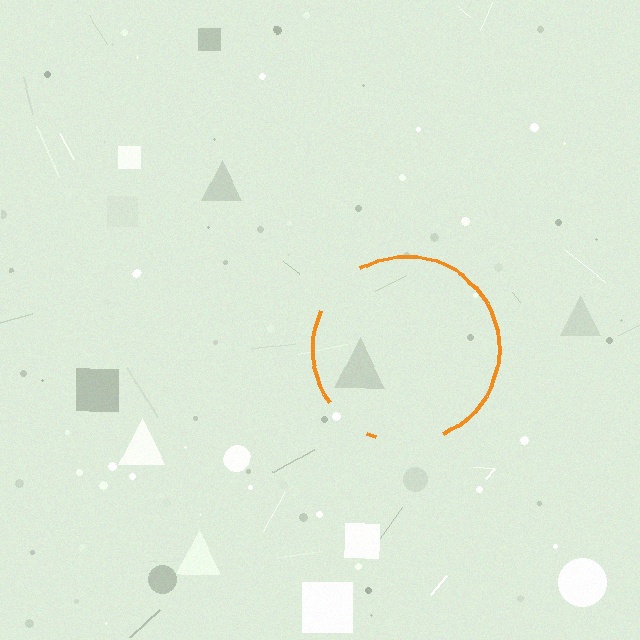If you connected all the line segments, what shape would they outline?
They would outline a circle.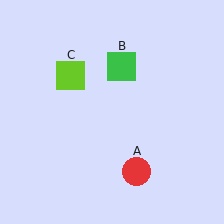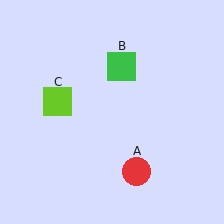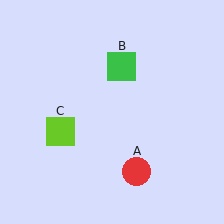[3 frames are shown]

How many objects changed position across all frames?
1 object changed position: lime square (object C).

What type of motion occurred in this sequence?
The lime square (object C) rotated counterclockwise around the center of the scene.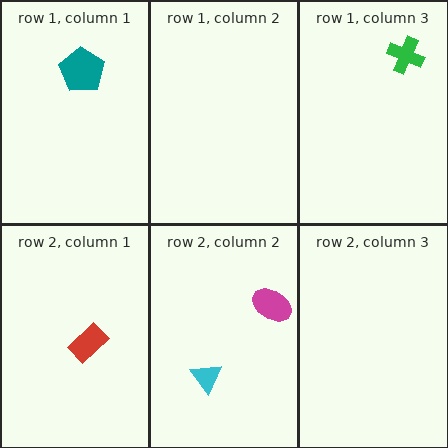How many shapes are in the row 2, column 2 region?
2.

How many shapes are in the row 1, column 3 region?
1.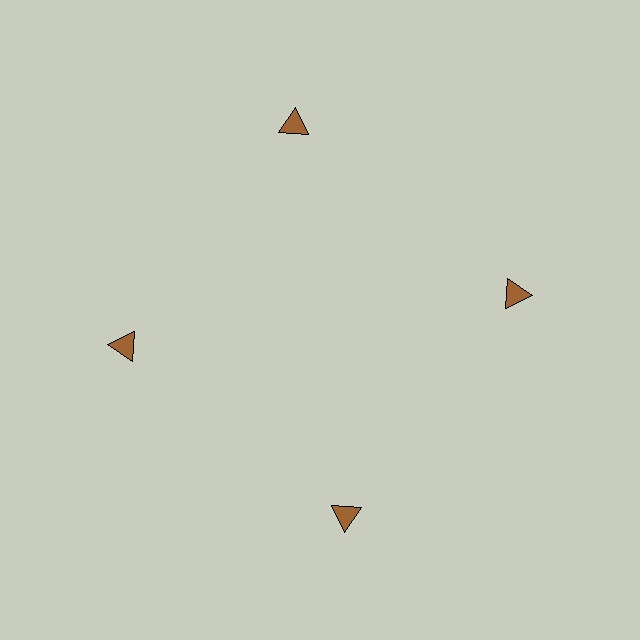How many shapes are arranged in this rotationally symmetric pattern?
There are 4 shapes, arranged in 4 groups of 1.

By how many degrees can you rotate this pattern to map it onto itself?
The pattern maps onto itself every 90 degrees of rotation.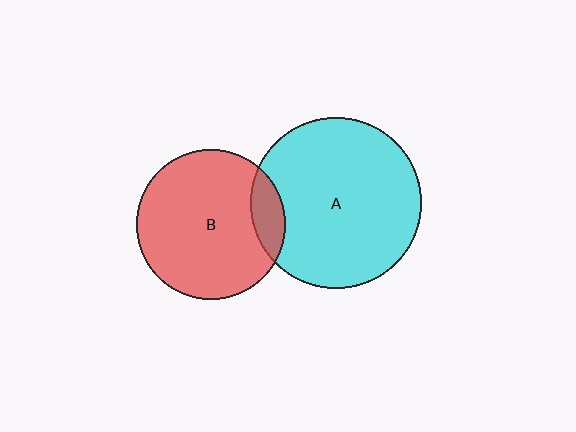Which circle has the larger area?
Circle A (cyan).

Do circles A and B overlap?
Yes.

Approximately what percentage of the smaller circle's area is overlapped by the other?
Approximately 15%.